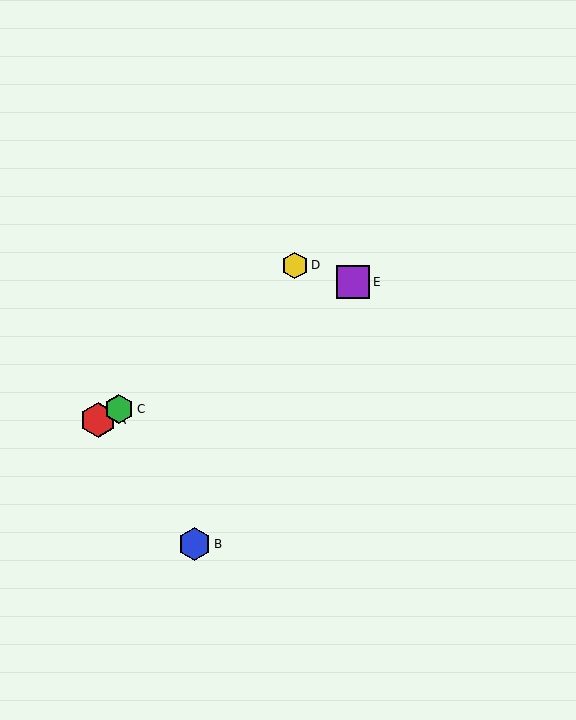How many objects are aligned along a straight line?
3 objects (A, C, E) are aligned along a straight line.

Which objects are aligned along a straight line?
Objects A, C, E are aligned along a straight line.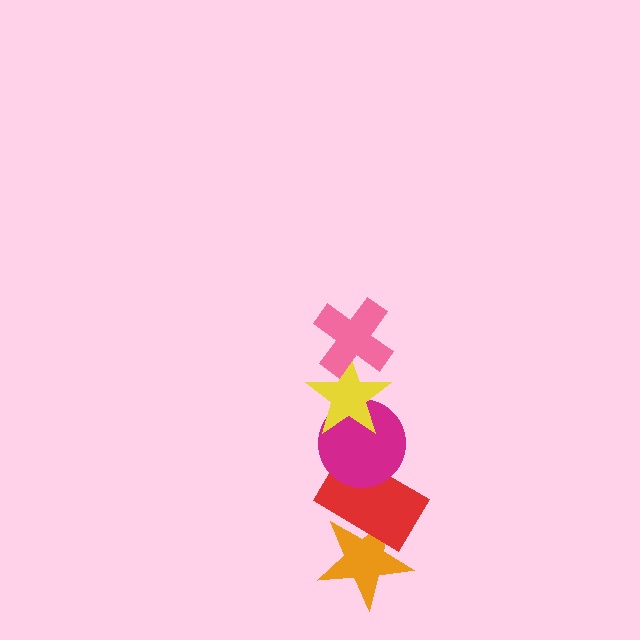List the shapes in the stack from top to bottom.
From top to bottom: the pink cross, the yellow star, the magenta circle, the red rectangle, the orange star.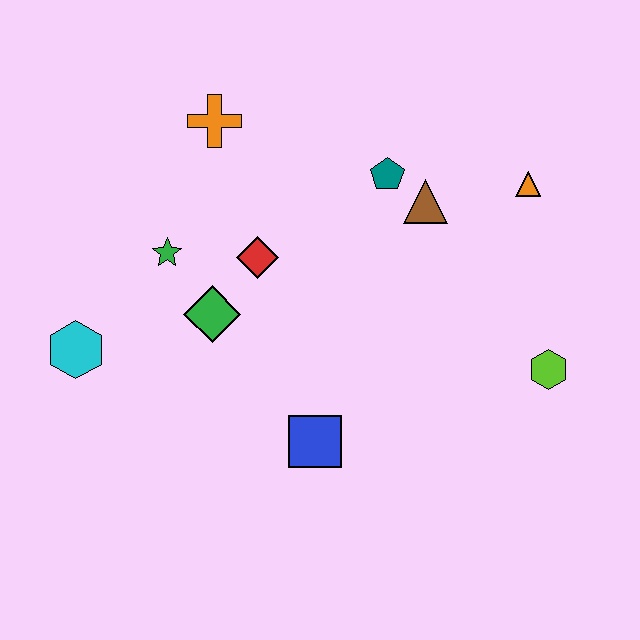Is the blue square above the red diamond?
No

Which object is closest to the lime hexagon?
The orange triangle is closest to the lime hexagon.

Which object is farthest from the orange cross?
The lime hexagon is farthest from the orange cross.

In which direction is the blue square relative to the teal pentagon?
The blue square is below the teal pentagon.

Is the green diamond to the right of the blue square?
No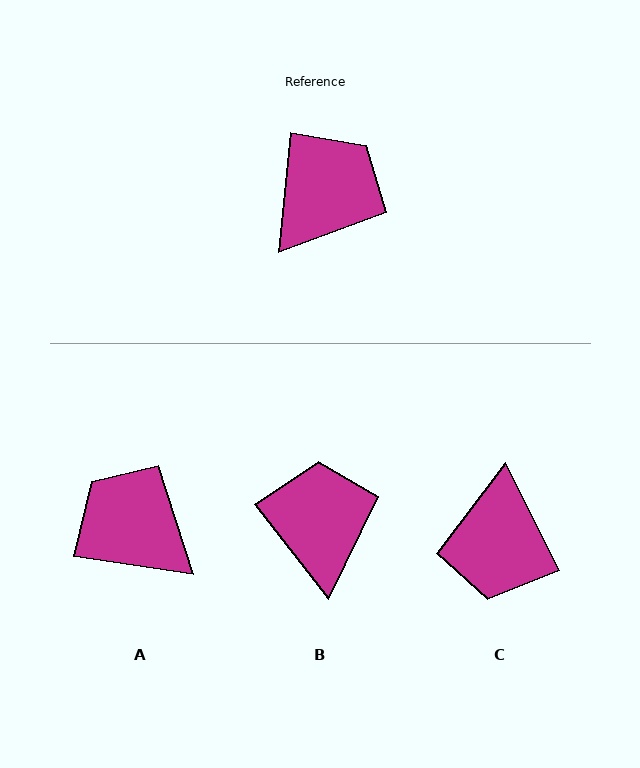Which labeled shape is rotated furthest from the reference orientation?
C, about 148 degrees away.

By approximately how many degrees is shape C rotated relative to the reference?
Approximately 148 degrees clockwise.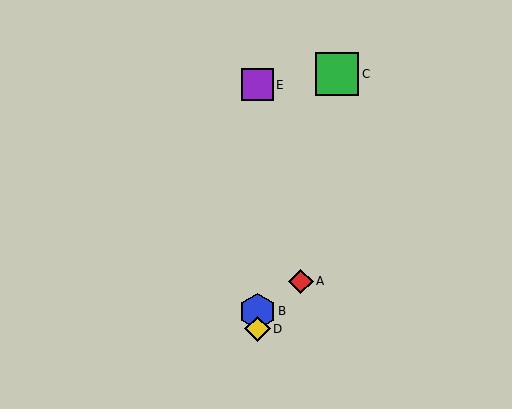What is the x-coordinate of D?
Object D is at x≈257.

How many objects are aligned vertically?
3 objects (B, D, E) are aligned vertically.